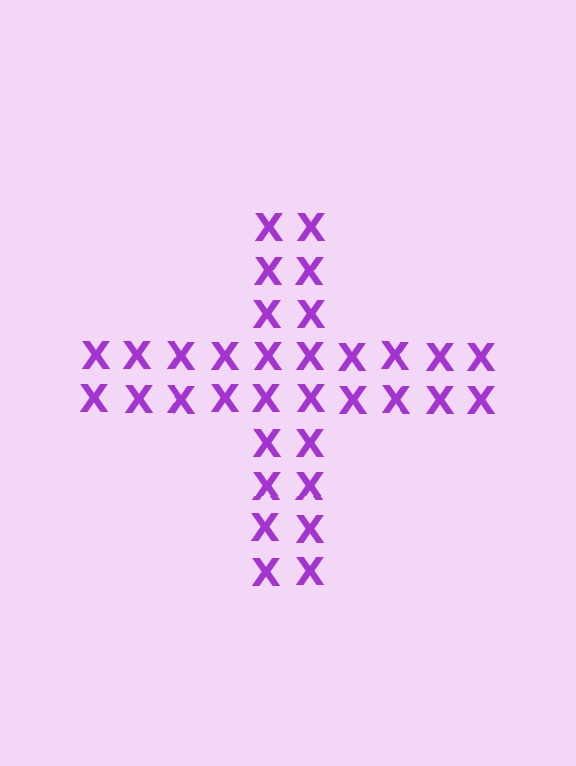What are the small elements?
The small elements are letter X's.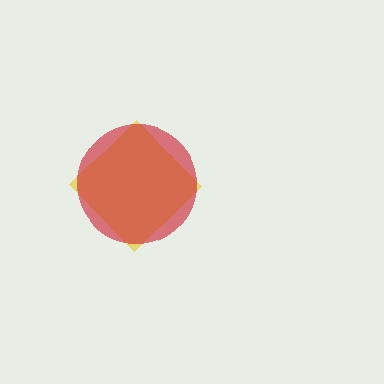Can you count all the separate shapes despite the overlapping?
Yes, there are 2 separate shapes.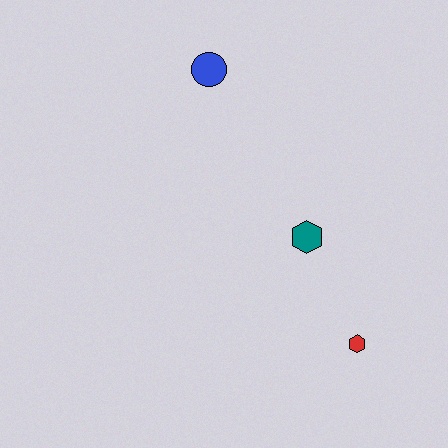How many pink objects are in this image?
There are no pink objects.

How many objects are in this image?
There are 3 objects.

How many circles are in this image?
There is 1 circle.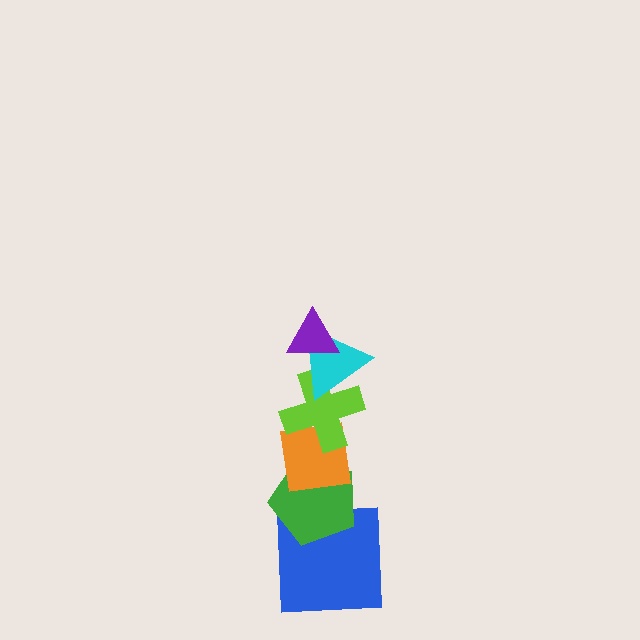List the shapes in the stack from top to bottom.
From top to bottom: the purple triangle, the cyan triangle, the lime cross, the orange square, the green pentagon, the blue square.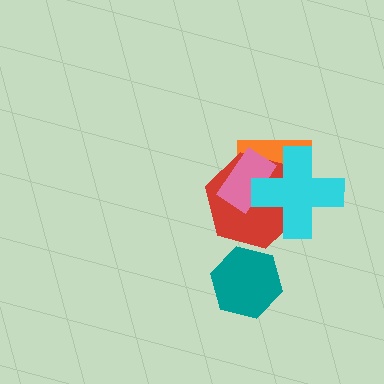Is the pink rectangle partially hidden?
Yes, it is partially covered by another shape.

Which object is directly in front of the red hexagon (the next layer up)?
The pink rectangle is directly in front of the red hexagon.